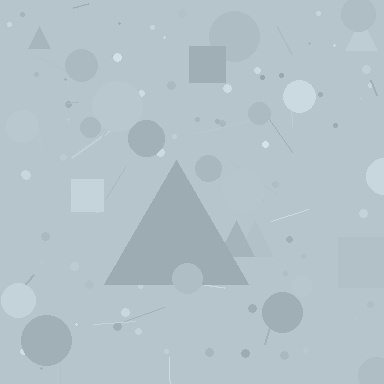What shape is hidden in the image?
A triangle is hidden in the image.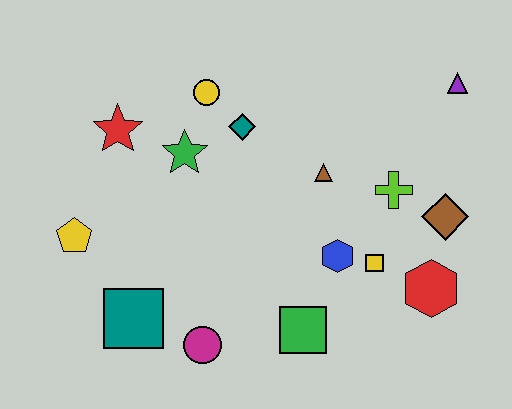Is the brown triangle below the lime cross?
No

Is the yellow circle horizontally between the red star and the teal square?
No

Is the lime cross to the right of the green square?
Yes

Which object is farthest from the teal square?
The purple triangle is farthest from the teal square.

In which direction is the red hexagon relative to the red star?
The red hexagon is to the right of the red star.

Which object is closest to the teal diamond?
The yellow circle is closest to the teal diamond.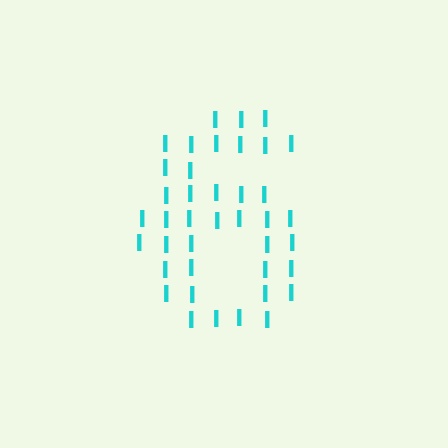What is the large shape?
The large shape is the digit 6.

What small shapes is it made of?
It is made of small letter I's.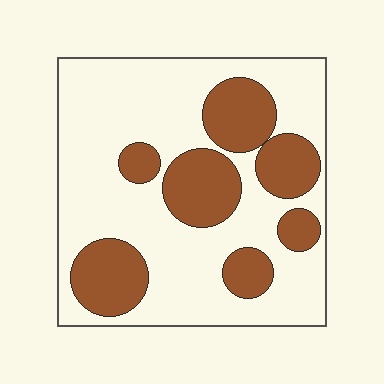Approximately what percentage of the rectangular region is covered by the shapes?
Approximately 30%.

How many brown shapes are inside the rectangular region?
7.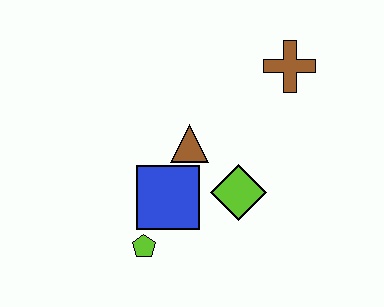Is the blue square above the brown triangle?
No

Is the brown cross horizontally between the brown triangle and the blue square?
No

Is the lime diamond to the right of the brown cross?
No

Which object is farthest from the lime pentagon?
The brown cross is farthest from the lime pentagon.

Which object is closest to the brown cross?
The brown triangle is closest to the brown cross.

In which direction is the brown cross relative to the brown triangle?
The brown cross is to the right of the brown triangle.